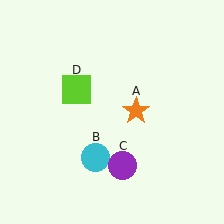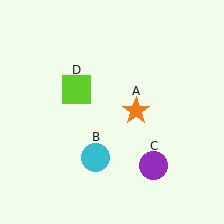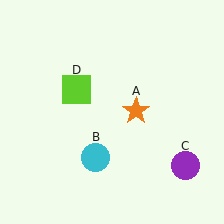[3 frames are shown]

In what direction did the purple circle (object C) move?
The purple circle (object C) moved right.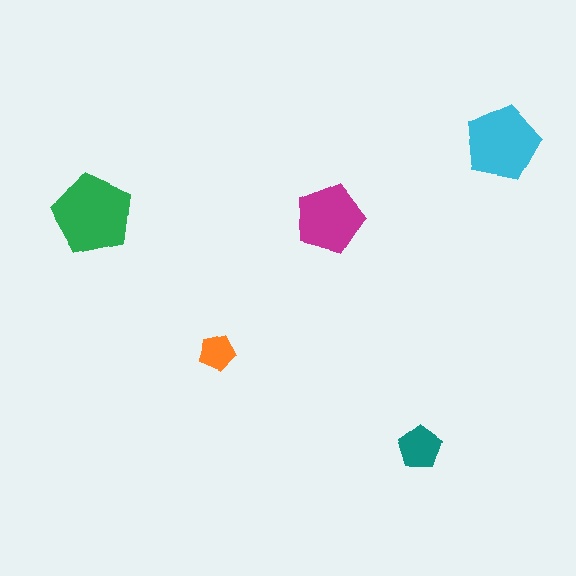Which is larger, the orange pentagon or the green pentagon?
The green one.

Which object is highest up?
The cyan pentagon is topmost.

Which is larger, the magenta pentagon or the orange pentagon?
The magenta one.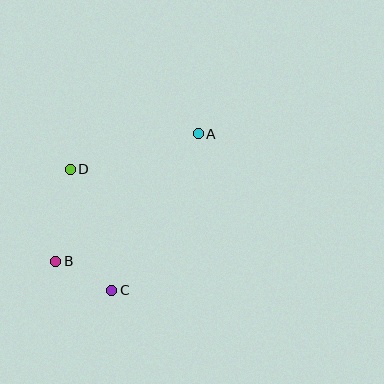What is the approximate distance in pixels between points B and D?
The distance between B and D is approximately 93 pixels.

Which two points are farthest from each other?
Points A and B are farthest from each other.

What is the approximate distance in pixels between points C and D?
The distance between C and D is approximately 128 pixels.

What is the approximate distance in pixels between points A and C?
The distance between A and C is approximately 179 pixels.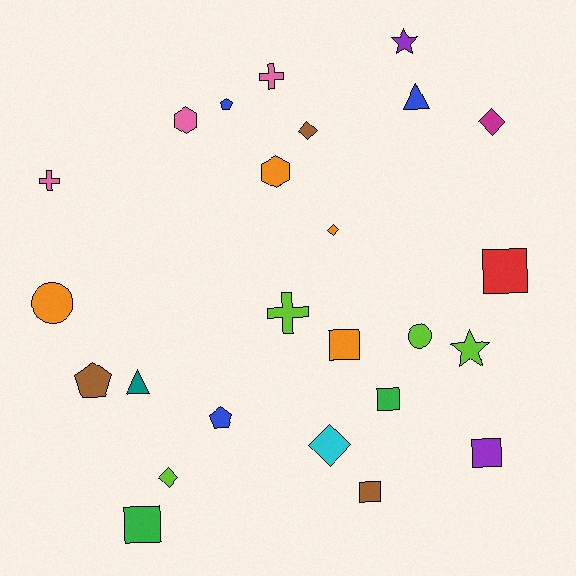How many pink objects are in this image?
There are 3 pink objects.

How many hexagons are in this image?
There are 2 hexagons.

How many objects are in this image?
There are 25 objects.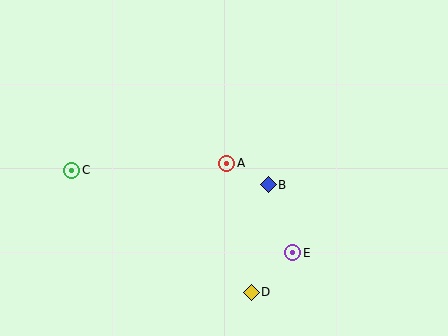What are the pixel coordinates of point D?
Point D is at (251, 292).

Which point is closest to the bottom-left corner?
Point C is closest to the bottom-left corner.